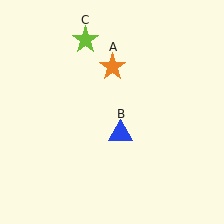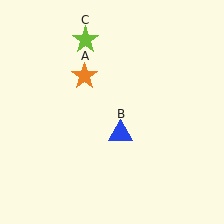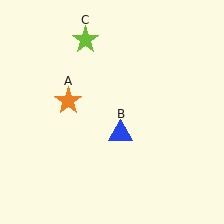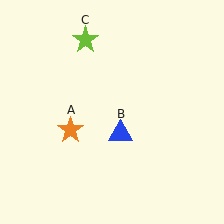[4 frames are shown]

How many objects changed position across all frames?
1 object changed position: orange star (object A).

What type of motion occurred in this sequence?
The orange star (object A) rotated counterclockwise around the center of the scene.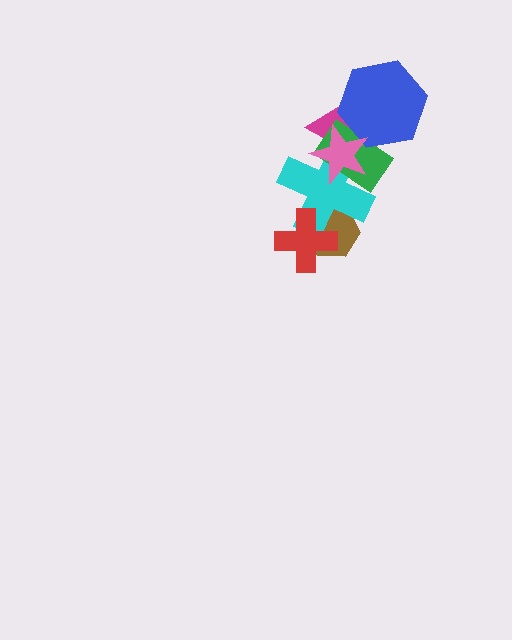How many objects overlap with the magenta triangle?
4 objects overlap with the magenta triangle.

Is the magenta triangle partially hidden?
Yes, it is partially covered by another shape.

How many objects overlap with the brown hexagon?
2 objects overlap with the brown hexagon.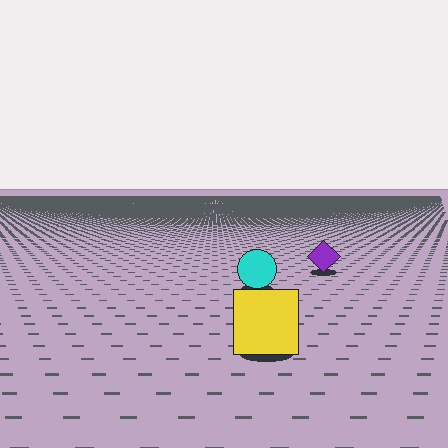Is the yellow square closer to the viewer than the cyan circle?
Yes. The yellow square is closer — you can tell from the texture gradient: the ground texture is coarser near it.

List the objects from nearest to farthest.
From nearest to farthest: the yellow square, the cyan circle, the purple diamond.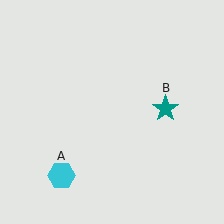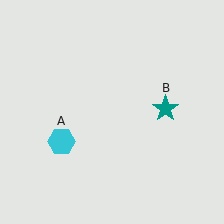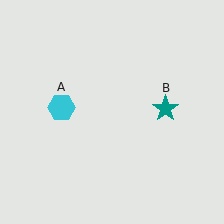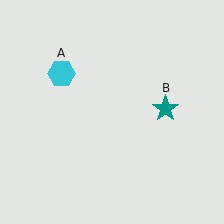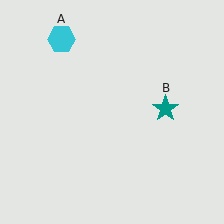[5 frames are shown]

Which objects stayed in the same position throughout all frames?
Teal star (object B) remained stationary.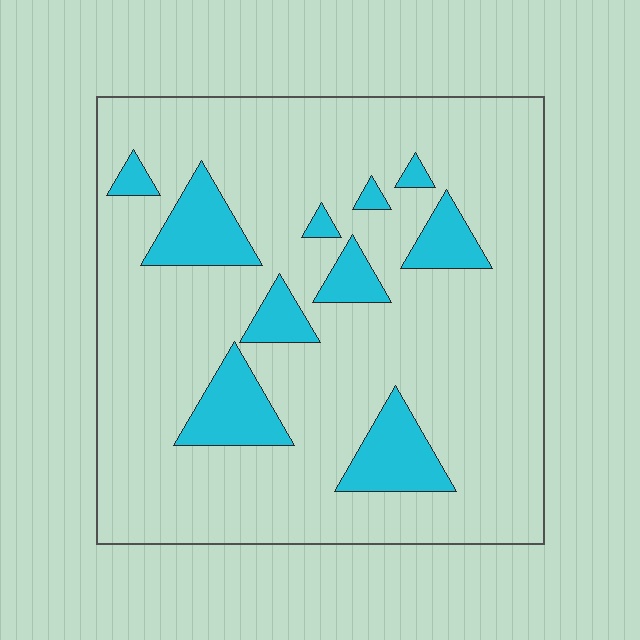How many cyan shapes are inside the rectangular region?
10.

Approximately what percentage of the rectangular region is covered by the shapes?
Approximately 15%.